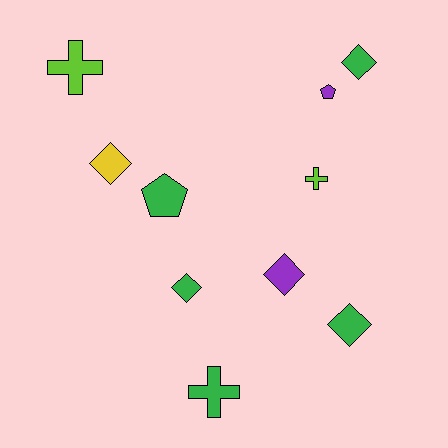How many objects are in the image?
There are 10 objects.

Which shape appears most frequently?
Diamond, with 5 objects.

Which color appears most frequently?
Green, with 5 objects.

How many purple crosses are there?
There are no purple crosses.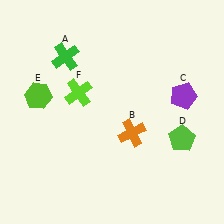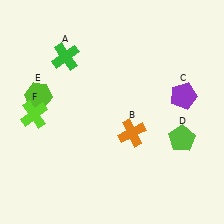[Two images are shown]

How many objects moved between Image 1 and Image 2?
1 object moved between the two images.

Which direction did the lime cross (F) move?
The lime cross (F) moved left.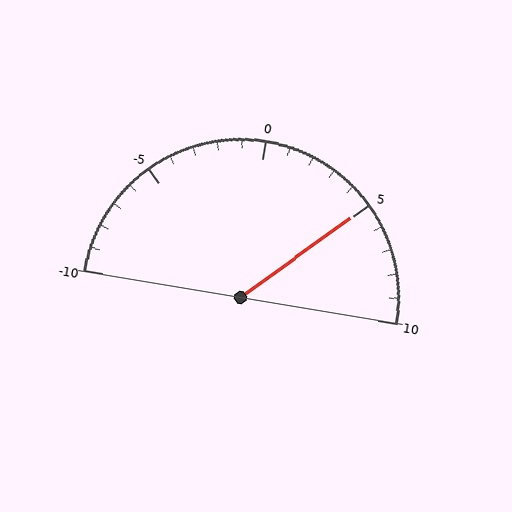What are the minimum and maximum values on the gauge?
The gauge ranges from -10 to 10.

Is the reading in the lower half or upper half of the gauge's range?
The reading is in the upper half of the range (-10 to 10).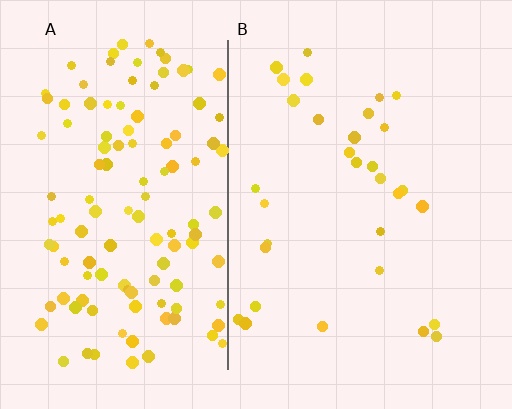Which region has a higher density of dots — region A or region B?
A (the left).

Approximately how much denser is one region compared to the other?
Approximately 4.0× — region A over region B.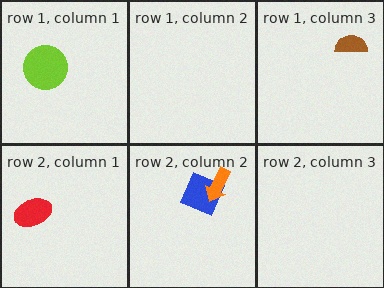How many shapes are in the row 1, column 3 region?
1.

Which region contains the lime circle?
The row 1, column 1 region.